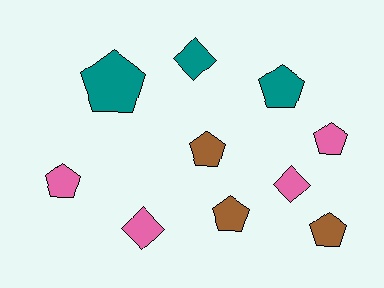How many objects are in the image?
There are 10 objects.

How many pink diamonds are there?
There are 2 pink diamonds.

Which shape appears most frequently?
Pentagon, with 7 objects.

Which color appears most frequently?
Pink, with 4 objects.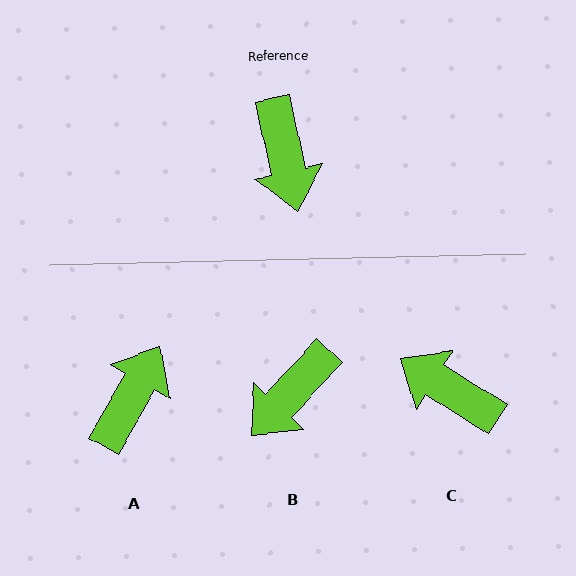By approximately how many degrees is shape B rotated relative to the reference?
Approximately 55 degrees clockwise.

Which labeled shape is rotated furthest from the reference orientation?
A, about 138 degrees away.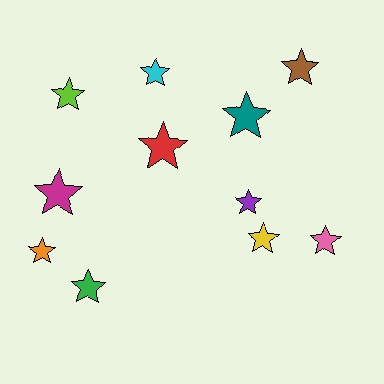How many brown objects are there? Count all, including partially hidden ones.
There is 1 brown object.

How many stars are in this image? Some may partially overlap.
There are 11 stars.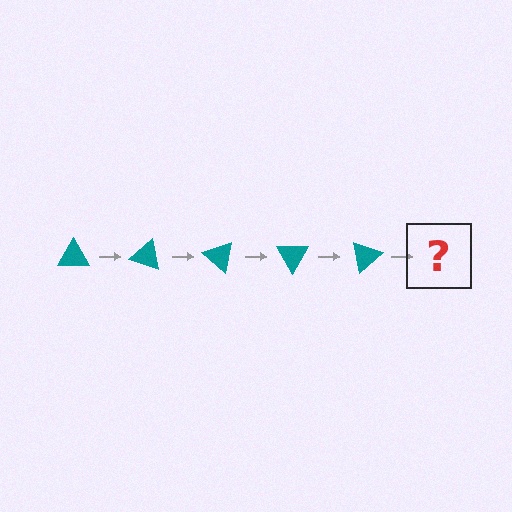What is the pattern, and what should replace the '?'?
The pattern is that the triangle rotates 20 degrees each step. The '?' should be a teal triangle rotated 100 degrees.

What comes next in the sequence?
The next element should be a teal triangle rotated 100 degrees.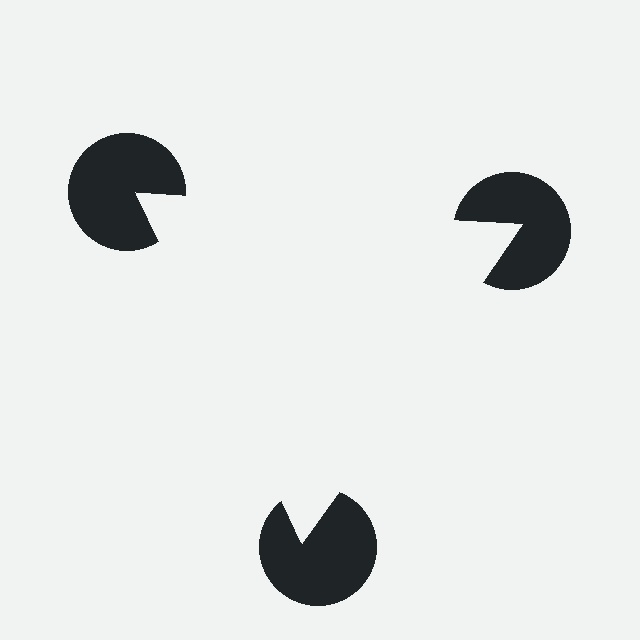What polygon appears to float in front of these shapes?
An illusory triangle — its edges are inferred from the aligned wedge cuts in the pac-man discs, not physically drawn.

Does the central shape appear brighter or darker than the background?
It typically appears slightly brighter than the background, even though no actual brightness change is drawn.